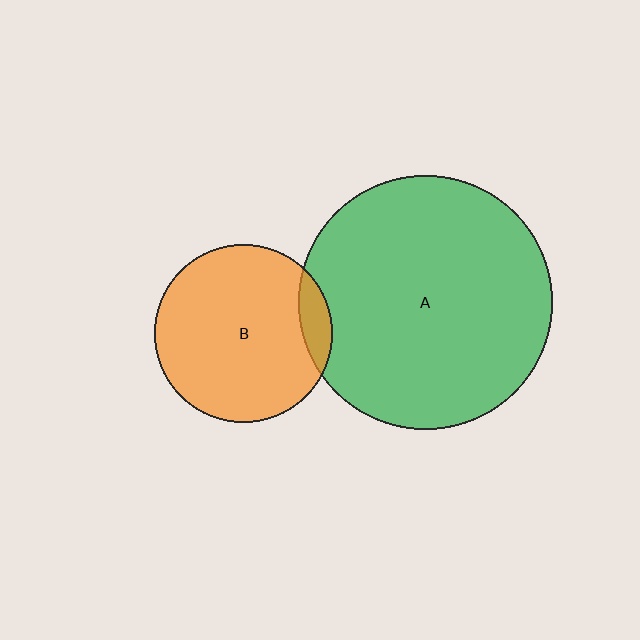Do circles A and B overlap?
Yes.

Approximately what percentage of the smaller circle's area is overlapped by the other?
Approximately 10%.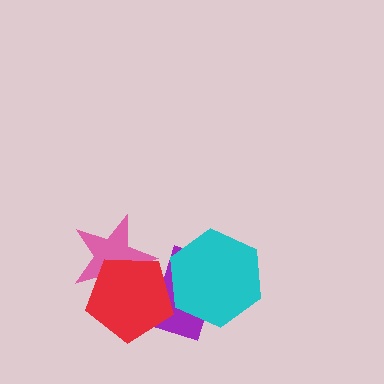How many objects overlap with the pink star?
1 object overlaps with the pink star.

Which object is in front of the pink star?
The red pentagon is in front of the pink star.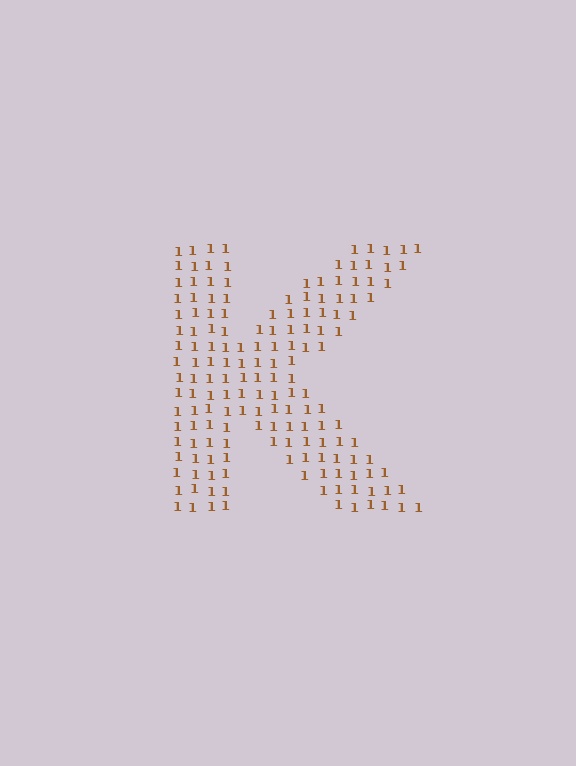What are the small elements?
The small elements are digit 1's.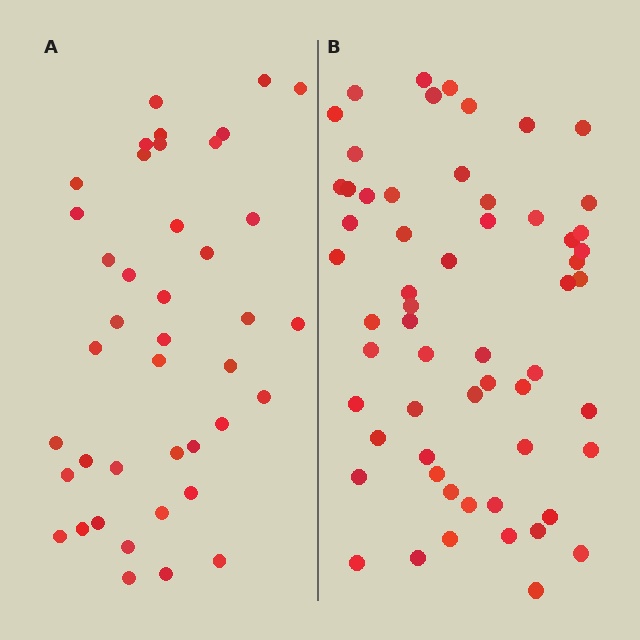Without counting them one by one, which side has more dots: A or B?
Region B (the right region) has more dots.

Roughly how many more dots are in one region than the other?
Region B has approximately 20 more dots than region A.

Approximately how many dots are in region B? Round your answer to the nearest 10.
About 60 dots. (The exact count is 59, which rounds to 60.)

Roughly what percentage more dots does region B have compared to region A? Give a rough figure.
About 45% more.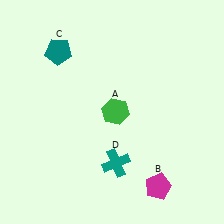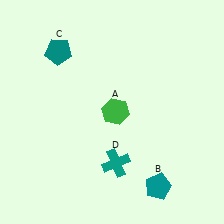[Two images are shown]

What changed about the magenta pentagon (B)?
In Image 1, B is magenta. In Image 2, it changed to teal.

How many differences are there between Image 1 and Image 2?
There is 1 difference between the two images.